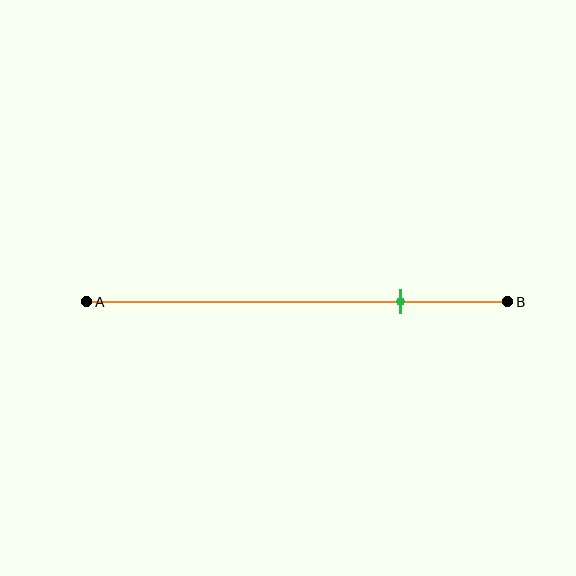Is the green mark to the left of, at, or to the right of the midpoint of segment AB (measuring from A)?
The green mark is to the right of the midpoint of segment AB.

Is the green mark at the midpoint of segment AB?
No, the mark is at about 75% from A, not at the 50% midpoint.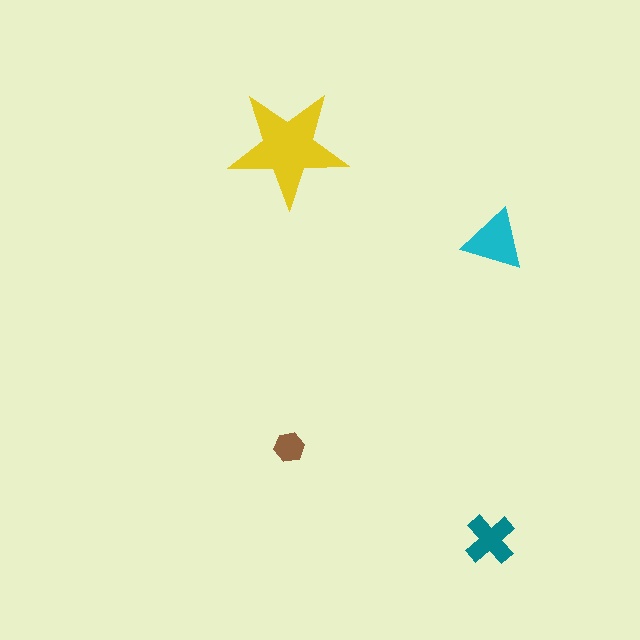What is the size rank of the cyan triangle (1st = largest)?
2nd.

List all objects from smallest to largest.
The brown hexagon, the teal cross, the cyan triangle, the yellow star.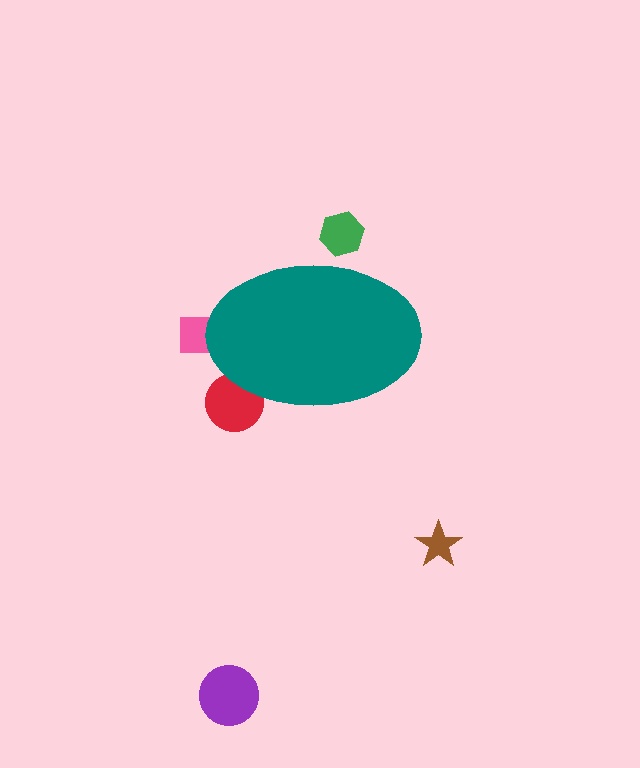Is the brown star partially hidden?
No, the brown star is fully visible.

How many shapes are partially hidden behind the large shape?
3 shapes are partially hidden.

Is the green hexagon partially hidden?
Yes, the green hexagon is partially hidden behind the teal ellipse.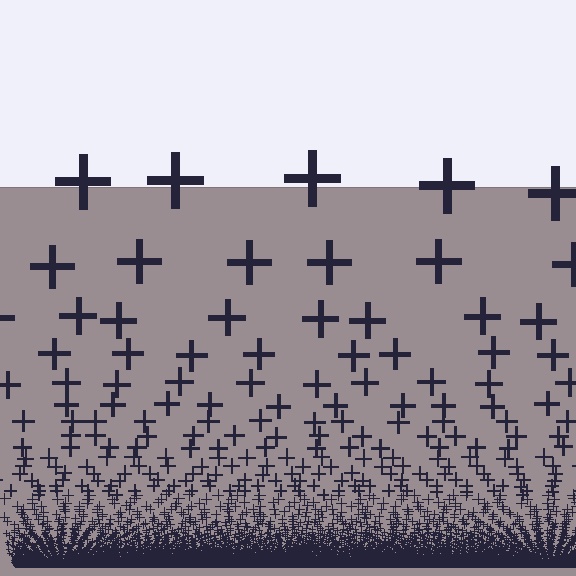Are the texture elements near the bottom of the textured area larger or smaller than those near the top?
Smaller. The gradient is inverted — elements near the bottom are smaller and denser.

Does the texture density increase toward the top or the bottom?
Density increases toward the bottom.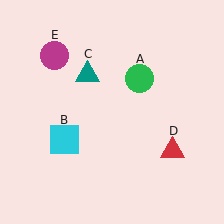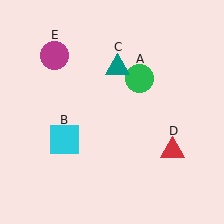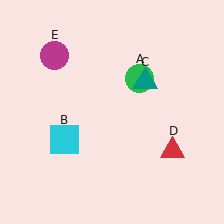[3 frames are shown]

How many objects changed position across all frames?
1 object changed position: teal triangle (object C).